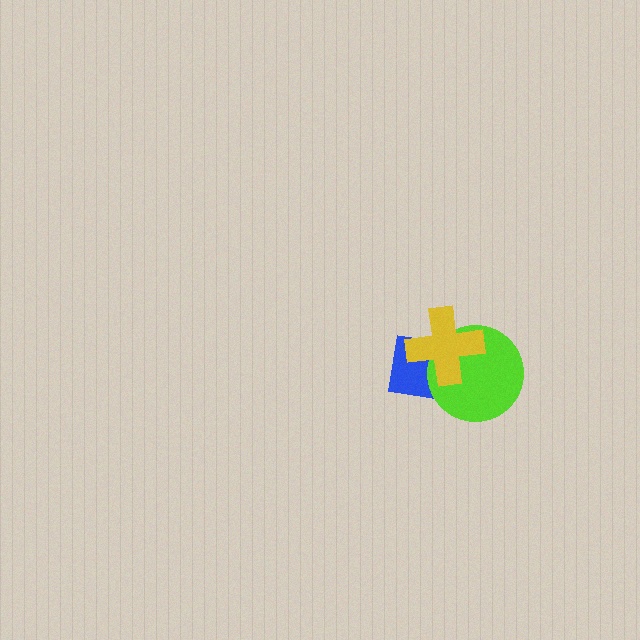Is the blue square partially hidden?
Yes, it is partially covered by another shape.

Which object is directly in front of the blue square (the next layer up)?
The lime circle is directly in front of the blue square.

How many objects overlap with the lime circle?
2 objects overlap with the lime circle.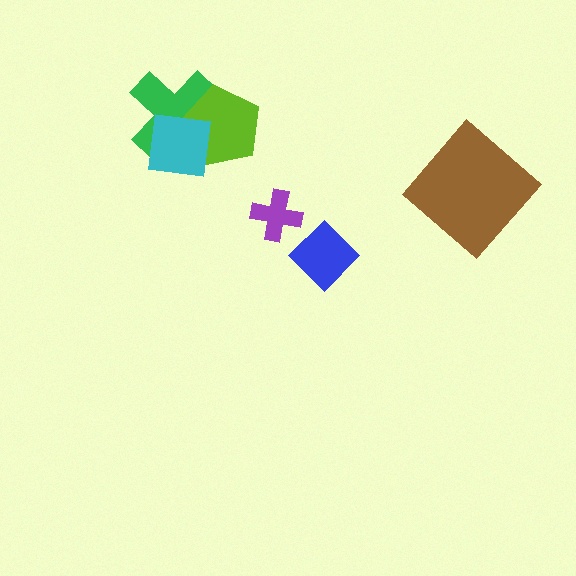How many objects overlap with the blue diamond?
0 objects overlap with the blue diamond.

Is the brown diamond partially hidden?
No, no other shape covers it.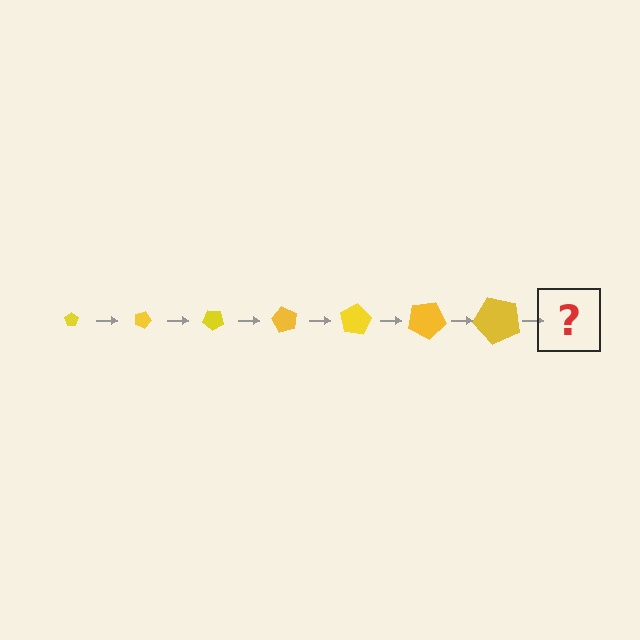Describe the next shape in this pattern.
It should be a pentagon, larger than the previous one and rotated 140 degrees from the start.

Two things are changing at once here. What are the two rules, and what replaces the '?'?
The two rules are that the pentagon grows larger each step and it rotates 20 degrees each step. The '?' should be a pentagon, larger than the previous one and rotated 140 degrees from the start.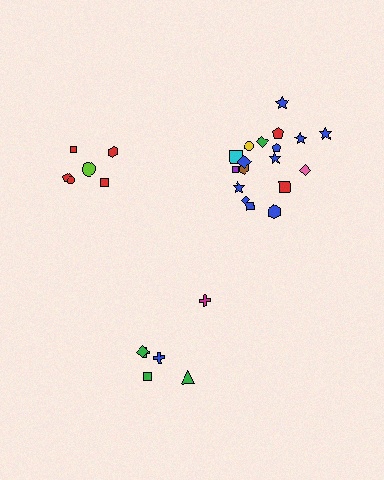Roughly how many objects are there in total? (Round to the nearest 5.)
Roughly 30 objects in total.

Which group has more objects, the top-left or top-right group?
The top-right group.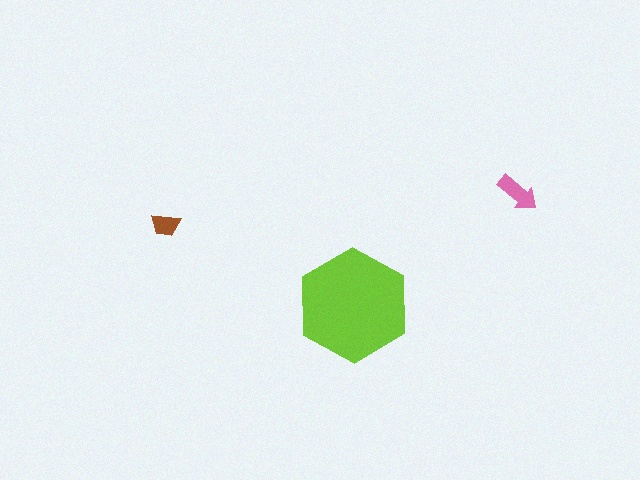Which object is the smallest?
The brown trapezoid.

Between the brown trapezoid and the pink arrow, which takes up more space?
The pink arrow.